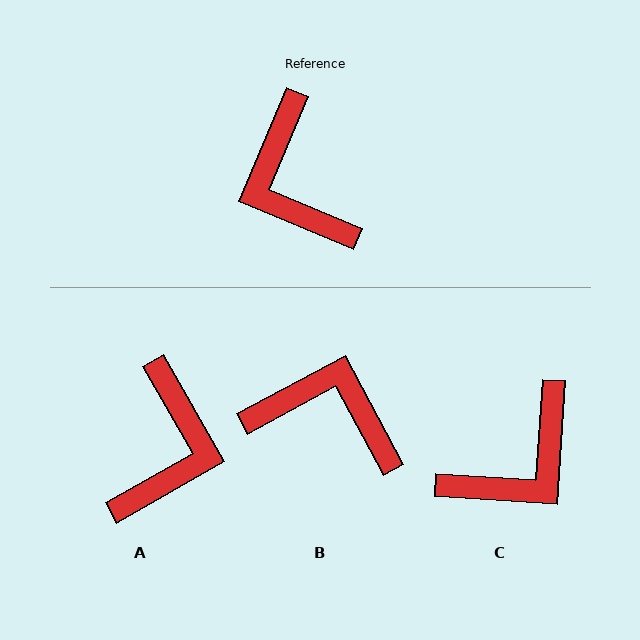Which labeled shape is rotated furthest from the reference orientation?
A, about 143 degrees away.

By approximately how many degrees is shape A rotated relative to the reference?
Approximately 143 degrees counter-clockwise.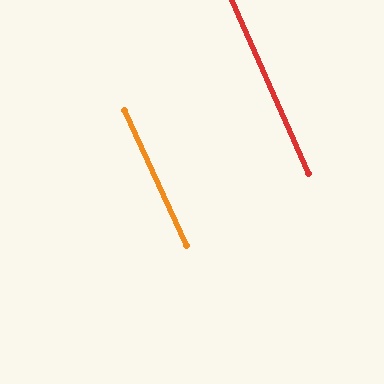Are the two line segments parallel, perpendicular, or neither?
Parallel — their directions differ by only 0.9°.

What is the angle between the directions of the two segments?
Approximately 1 degree.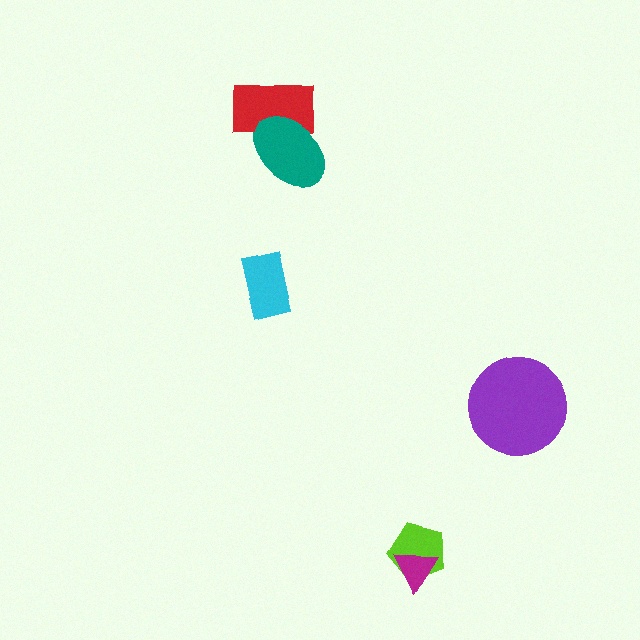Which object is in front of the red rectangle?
The teal ellipse is in front of the red rectangle.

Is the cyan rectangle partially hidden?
No, no other shape covers it.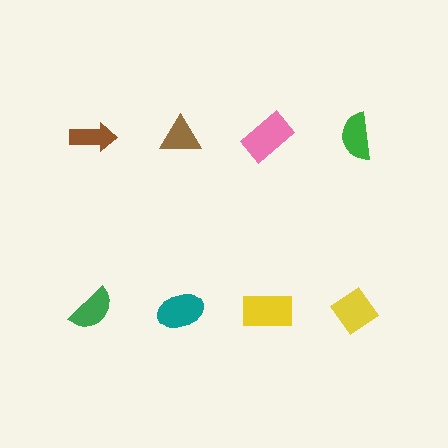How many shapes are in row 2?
4 shapes.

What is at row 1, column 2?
A brown triangle.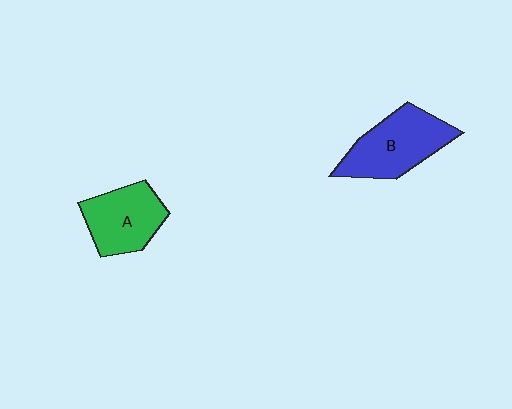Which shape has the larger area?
Shape B (blue).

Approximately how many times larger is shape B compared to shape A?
Approximately 1.2 times.